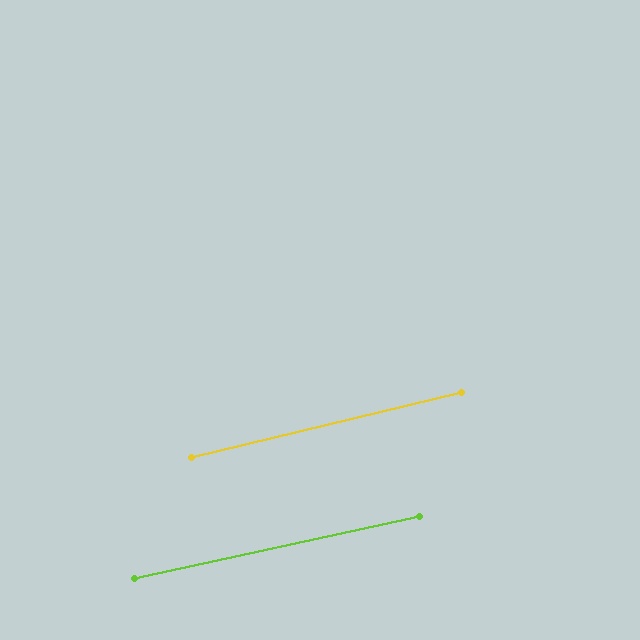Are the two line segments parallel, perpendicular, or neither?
Parallel — their directions differ by only 1.3°.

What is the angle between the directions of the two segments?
Approximately 1 degree.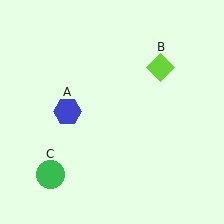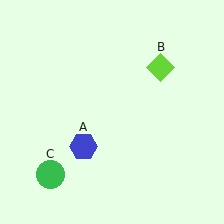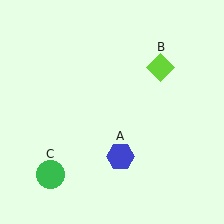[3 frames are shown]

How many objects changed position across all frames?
1 object changed position: blue hexagon (object A).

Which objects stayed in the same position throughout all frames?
Lime diamond (object B) and green circle (object C) remained stationary.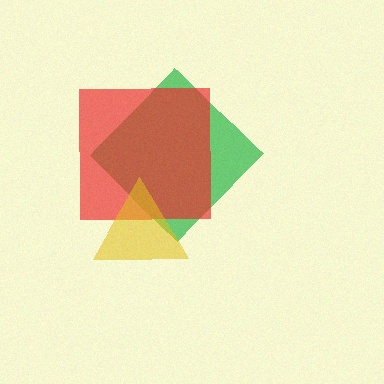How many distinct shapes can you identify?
There are 3 distinct shapes: a green diamond, a red square, a yellow triangle.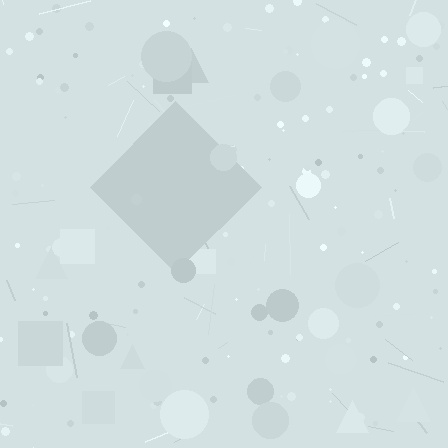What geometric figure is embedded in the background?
A diamond is embedded in the background.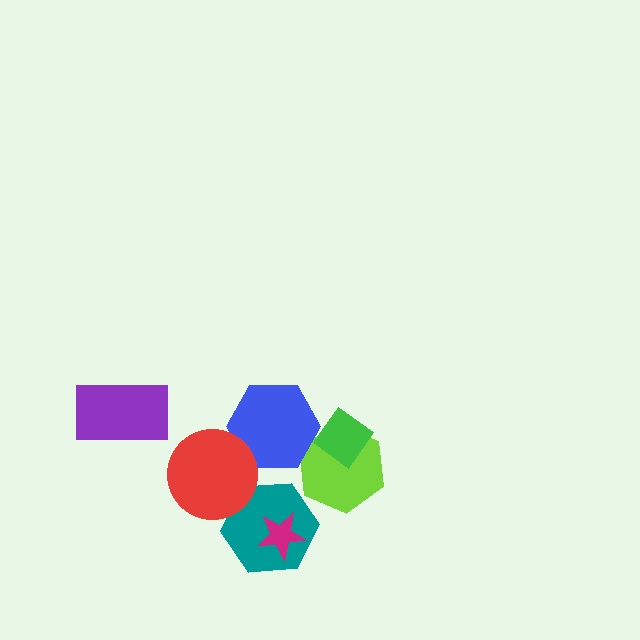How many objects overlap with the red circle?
2 objects overlap with the red circle.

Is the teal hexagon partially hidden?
Yes, it is partially covered by another shape.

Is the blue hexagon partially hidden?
Yes, it is partially covered by another shape.